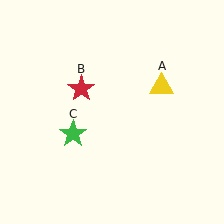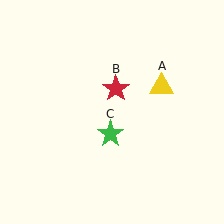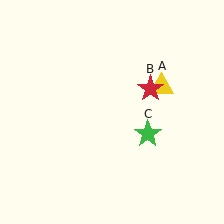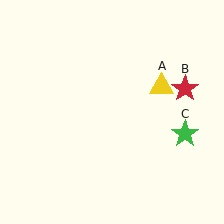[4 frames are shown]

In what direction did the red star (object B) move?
The red star (object B) moved right.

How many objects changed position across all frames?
2 objects changed position: red star (object B), green star (object C).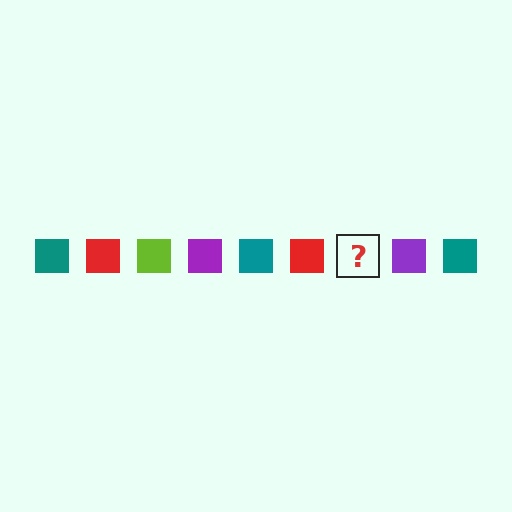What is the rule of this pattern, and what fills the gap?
The rule is that the pattern cycles through teal, red, lime, purple squares. The gap should be filled with a lime square.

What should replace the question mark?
The question mark should be replaced with a lime square.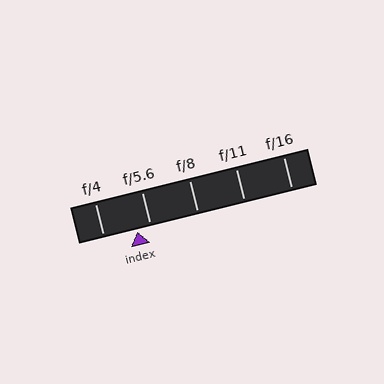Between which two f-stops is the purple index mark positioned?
The index mark is between f/4 and f/5.6.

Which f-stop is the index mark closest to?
The index mark is closest to f/5.6.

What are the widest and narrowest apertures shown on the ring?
The widest aperture shown is f/4 and the narrowest is f/16.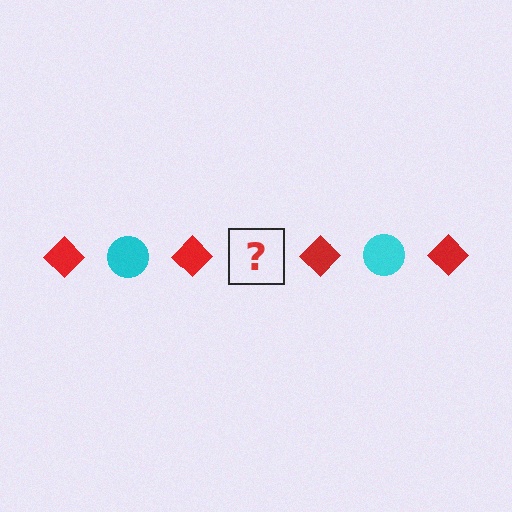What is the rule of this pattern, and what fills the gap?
The rule is that the pattern alternates between red diamond and cyan circle. The gap should be filled with a cyan circle.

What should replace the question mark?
The question mark should be replaced with a cyan circle.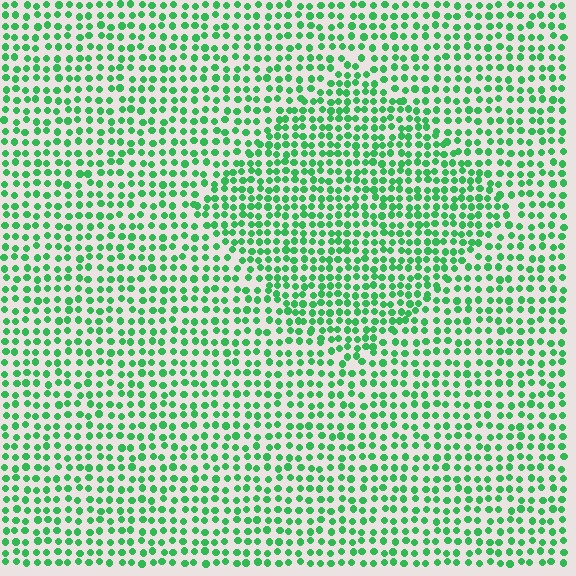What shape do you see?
I see a diamond.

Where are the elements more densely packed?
The elements are more densely packed inside the diamond boundary.